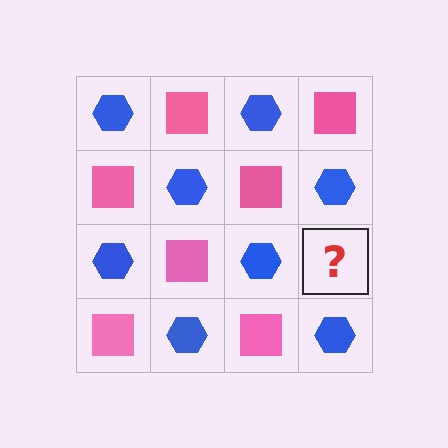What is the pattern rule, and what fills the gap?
The rule is that it alternates blue hexagon and pink square in a checkerboard pattern. The gap should be filled with a pink square.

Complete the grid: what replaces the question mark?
The question mark should be replaced with a pink square.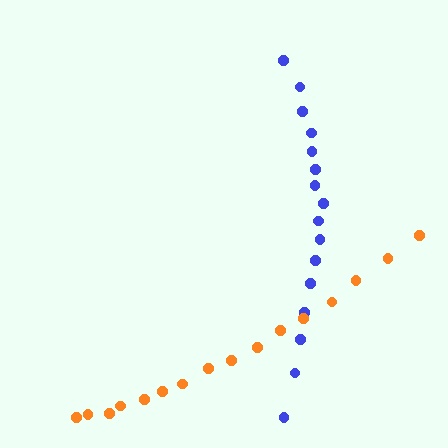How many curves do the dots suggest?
There are 2 distinct paths.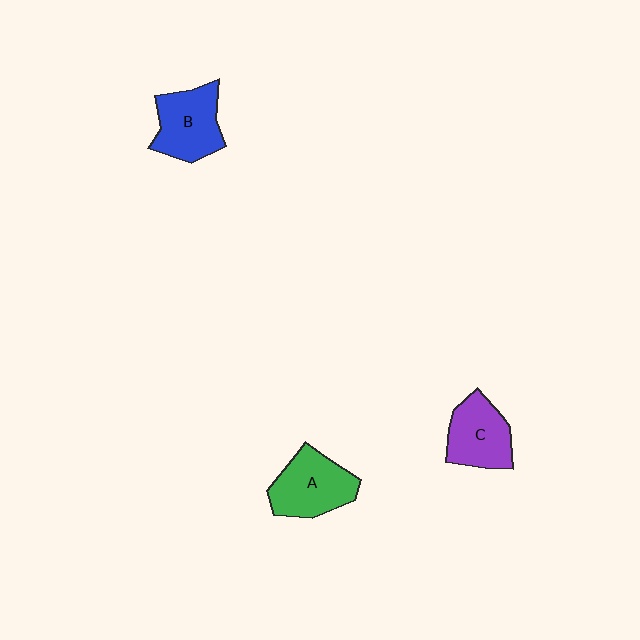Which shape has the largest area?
Shape A (green).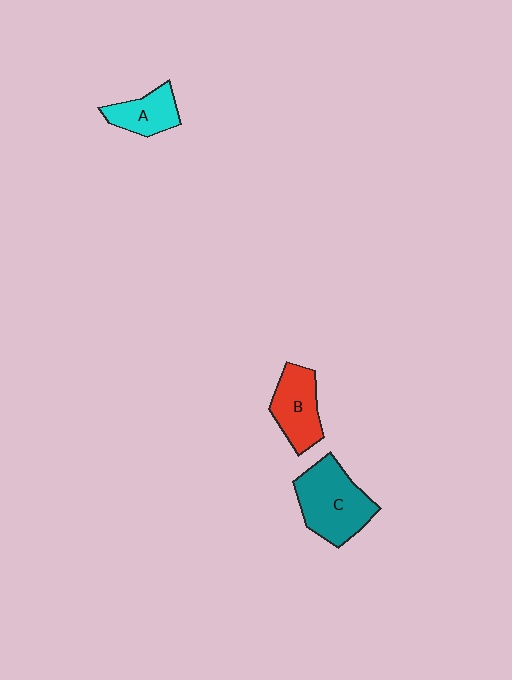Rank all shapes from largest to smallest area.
From largest to smallest: C (teal), B (red), A (cyan).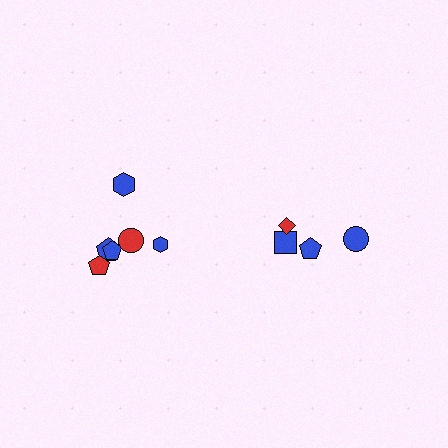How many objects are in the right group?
There are 4 objects.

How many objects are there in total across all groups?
There are 10 objects.